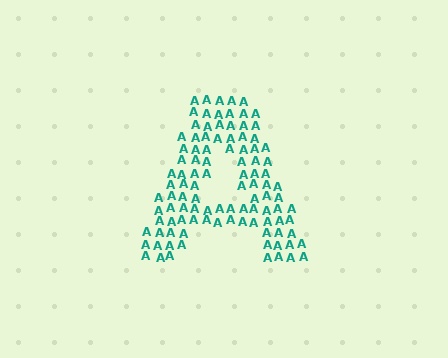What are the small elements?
The small elements are letter A's.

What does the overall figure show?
The overall figure shows the letter A.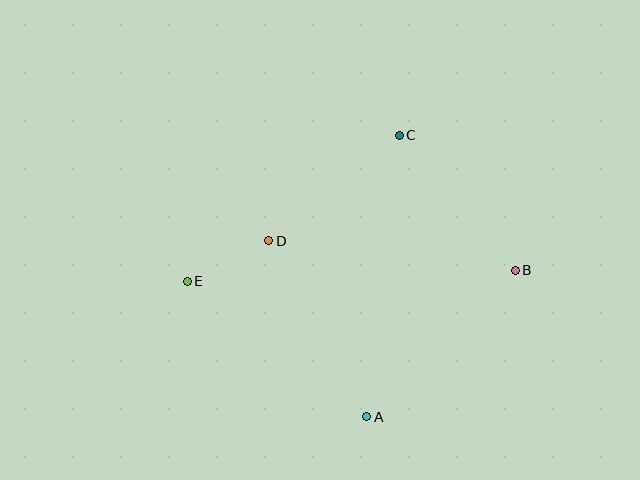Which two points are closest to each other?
Points D and E are closest to each other.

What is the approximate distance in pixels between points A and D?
The distance between A and D is approximately 202 pixels.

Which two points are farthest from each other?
Points B and E are farthest from each other.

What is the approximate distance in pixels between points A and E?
The distance between A and E is approximately 225 pixels.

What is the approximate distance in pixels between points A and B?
The distance between A and B is approximately 209 pixels.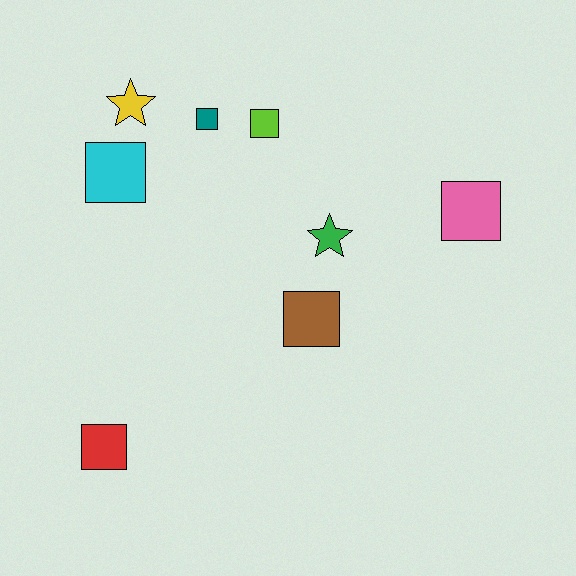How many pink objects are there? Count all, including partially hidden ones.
There is 1 pink object.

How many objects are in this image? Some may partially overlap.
There are 8 objects.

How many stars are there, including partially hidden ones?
There are 2 stars.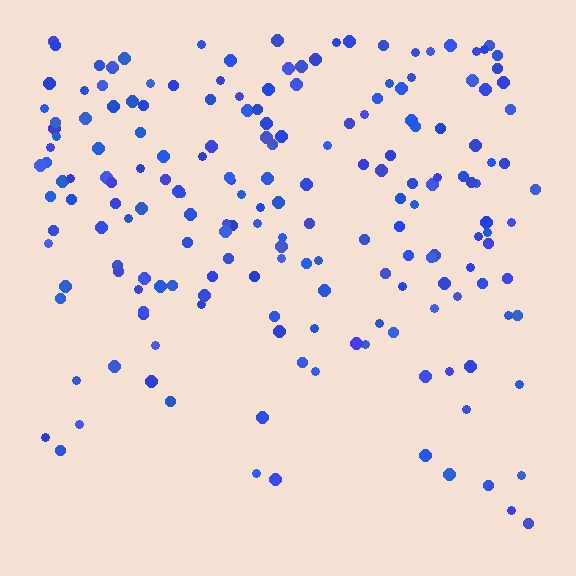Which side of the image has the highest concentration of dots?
The top.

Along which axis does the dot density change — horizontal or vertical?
Vertical.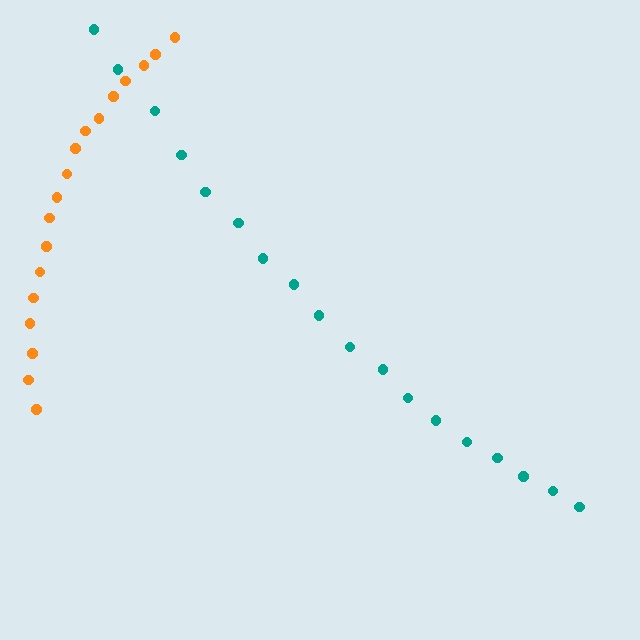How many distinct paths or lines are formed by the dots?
There are 2 distinct paths.